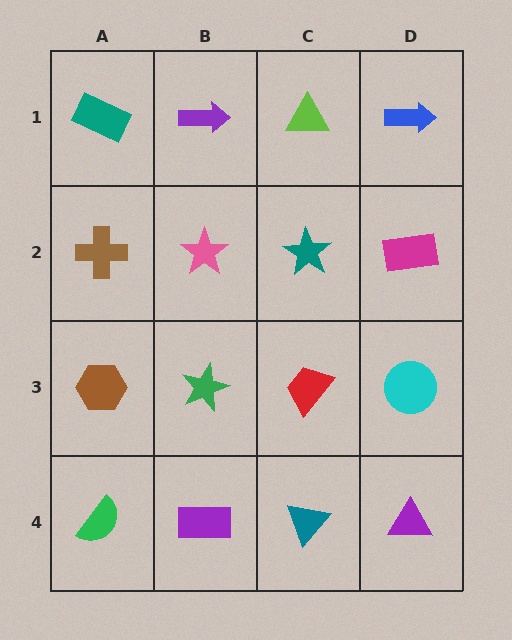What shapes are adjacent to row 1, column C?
A teal star (row 2, column C), a purple arrow (row 1, column B), a blue arrow (row 1, column D).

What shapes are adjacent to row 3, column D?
A magenta rectangle (row 2, column D), a purple triangle (row 4, column D), a red trapezoid (row 3, column C).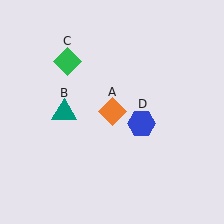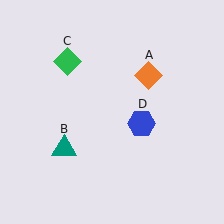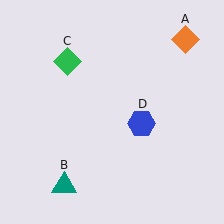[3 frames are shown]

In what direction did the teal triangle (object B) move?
The teal triangle (object B) moved down.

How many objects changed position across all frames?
2 objects changed position: orange diamond (object A), teal triangle (object B).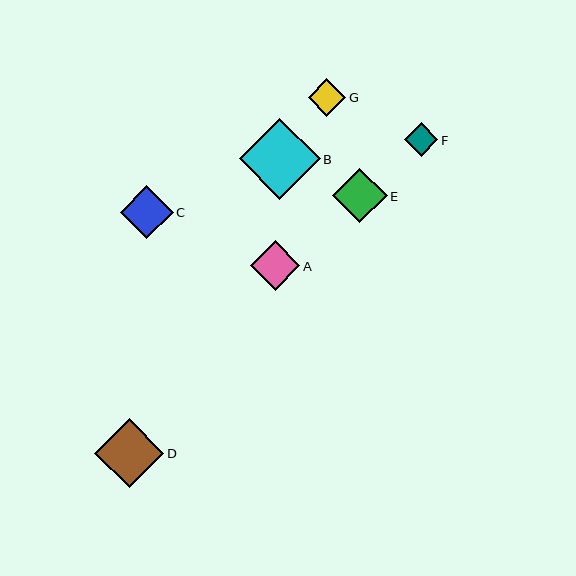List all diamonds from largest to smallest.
From largest to smallest: B, D, E, C, A, G, F.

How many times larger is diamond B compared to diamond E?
Diamond B is approximately 1.5 times the size of diamond E.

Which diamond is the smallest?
Diamond F is the smallest with a size of approximately 34 pixels.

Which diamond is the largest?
Diamond B is the largest with a size of approximately 81 pixels.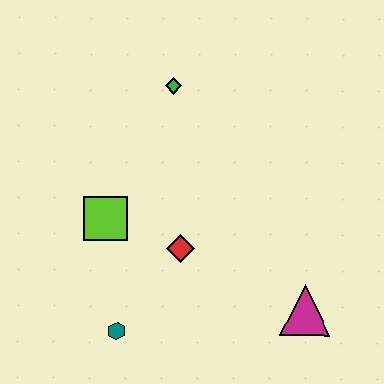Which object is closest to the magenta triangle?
The red diamond is closest to the magenta triangle.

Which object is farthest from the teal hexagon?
The green diamond is farthest from the teal hexagon.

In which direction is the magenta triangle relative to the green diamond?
The magenta triangle is below the green diamond.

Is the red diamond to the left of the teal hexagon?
No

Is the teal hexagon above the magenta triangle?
No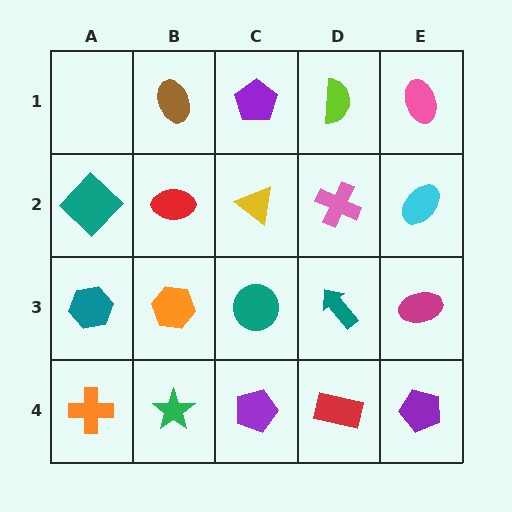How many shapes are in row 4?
5 shapes.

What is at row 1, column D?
A lime semicircle.